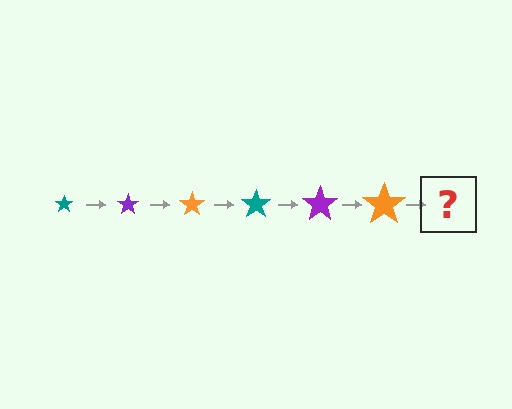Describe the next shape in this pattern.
It should be a teal star, larger than the previous one.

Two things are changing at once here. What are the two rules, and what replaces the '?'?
The two rules are that the star grows larger each step and the color cycles through teal, purple, and orange. The '?' should be a teal star, larger than the previous one.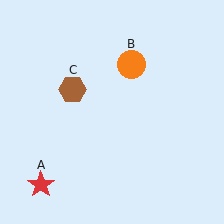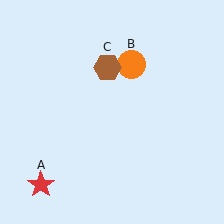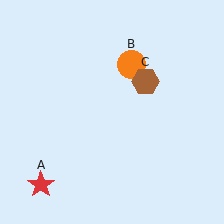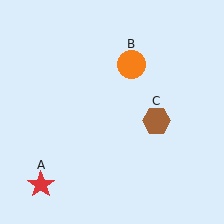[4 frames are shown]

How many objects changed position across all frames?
1 object changed position: brown hexagon (object C).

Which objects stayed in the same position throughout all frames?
Red star (object A) and orange circle (object B) remained stationary.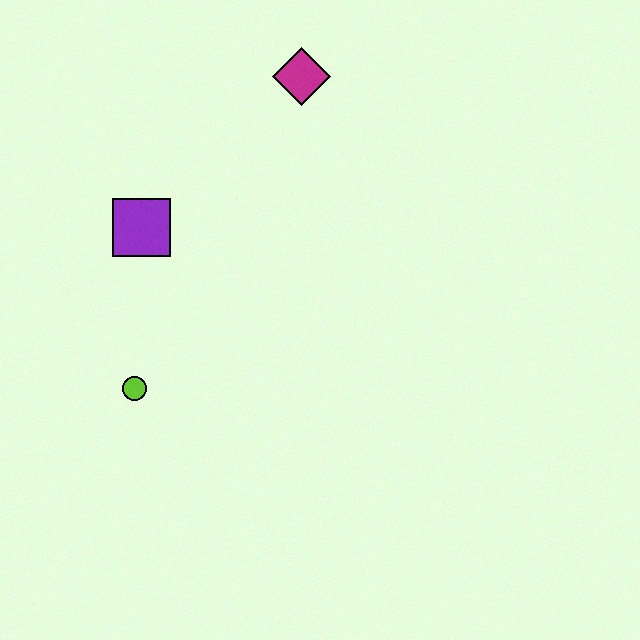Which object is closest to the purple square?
The lime circle is closest to the purple square.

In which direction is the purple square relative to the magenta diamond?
The purple square is to the left of the magenta diamond.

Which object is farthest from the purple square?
The magenta diamond is farthest from the purple square.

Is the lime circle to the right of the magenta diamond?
No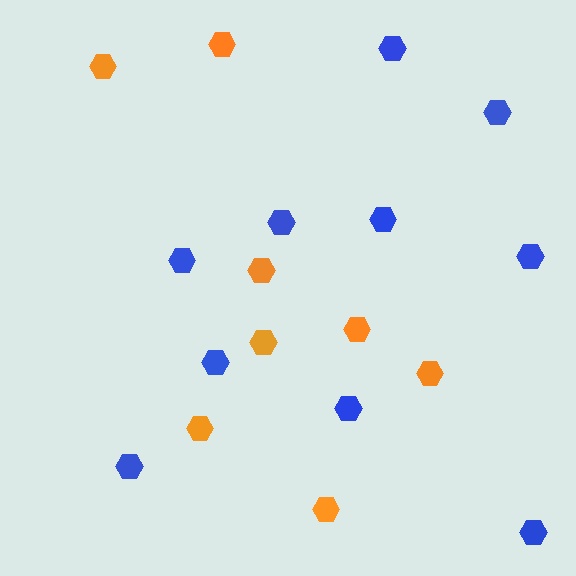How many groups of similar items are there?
There are 2 groups: one group of blue hexagons (10) and one group of orange hexagons (8).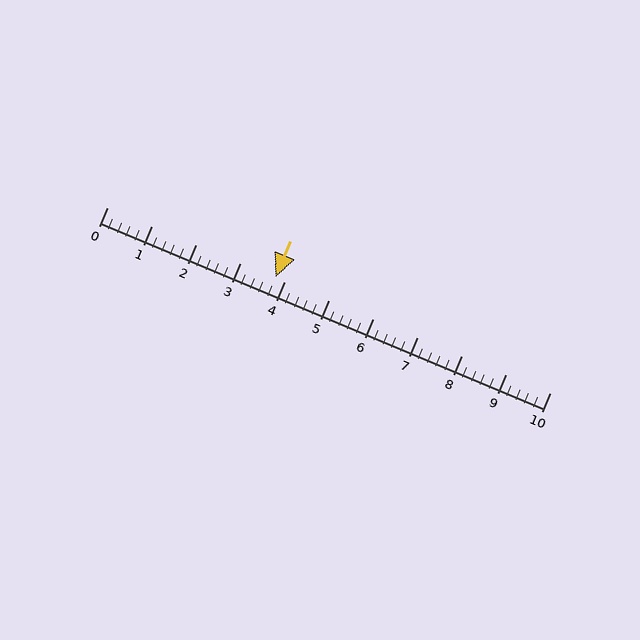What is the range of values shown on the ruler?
The ruler shows values from 0 to 10.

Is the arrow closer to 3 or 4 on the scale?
The arrow is closer to 4.